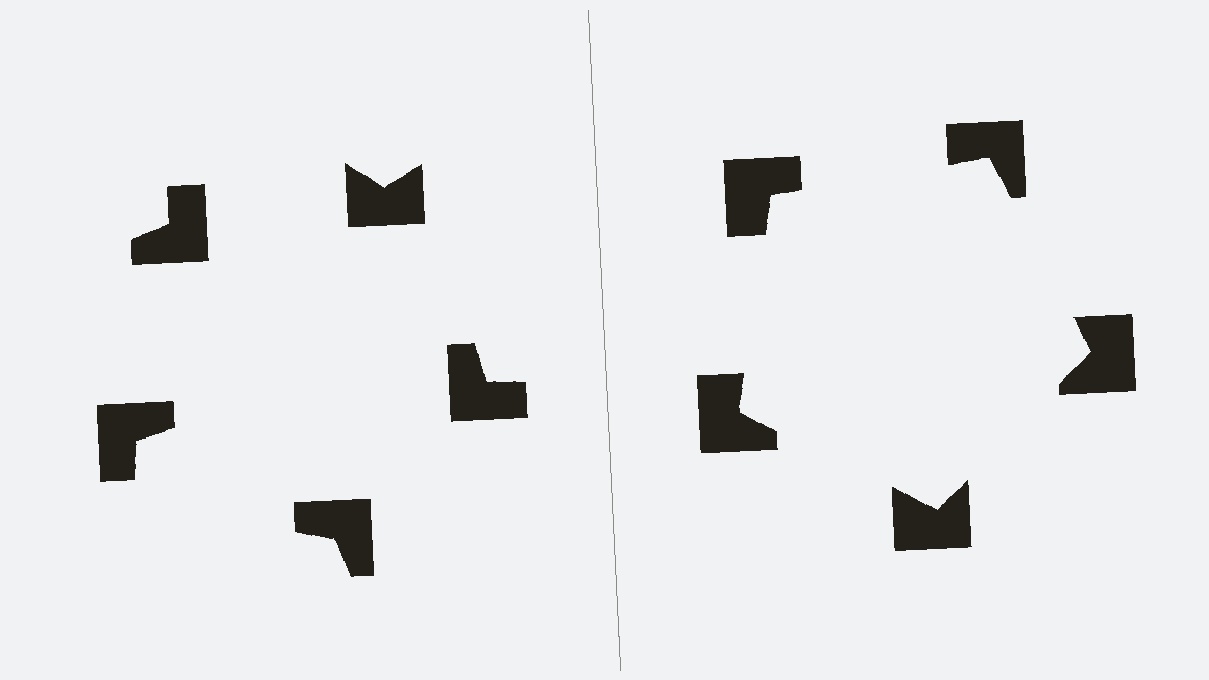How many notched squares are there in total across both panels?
10 — 5 on each side.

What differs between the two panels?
The notched squares are positioned identically on both sides; only the wedge orientations differ. On the right they align to a pentagon; on the left they are misaligned.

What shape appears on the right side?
An illusory pentagon.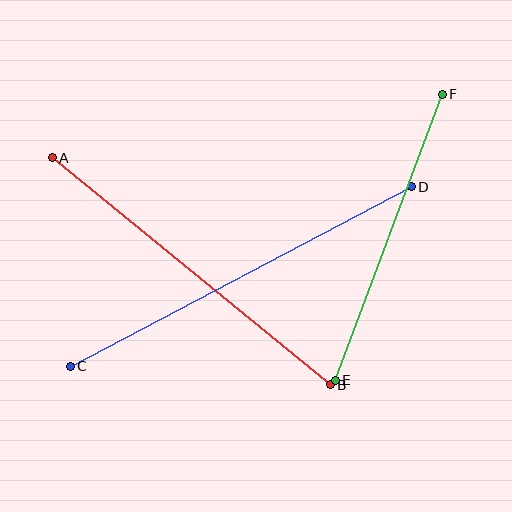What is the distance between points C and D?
The distance is approximately 385 pixels.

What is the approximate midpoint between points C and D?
The midpoint is at approximately (241, 277) pixels.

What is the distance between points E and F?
The distance is approximately 305 pixels.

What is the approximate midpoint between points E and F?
The midpoint is at approximately (389, 237) pixels.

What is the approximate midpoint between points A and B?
The midpoint is at approximately (191, 271) pixels.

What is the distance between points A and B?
The distance is approximately 359 pixels.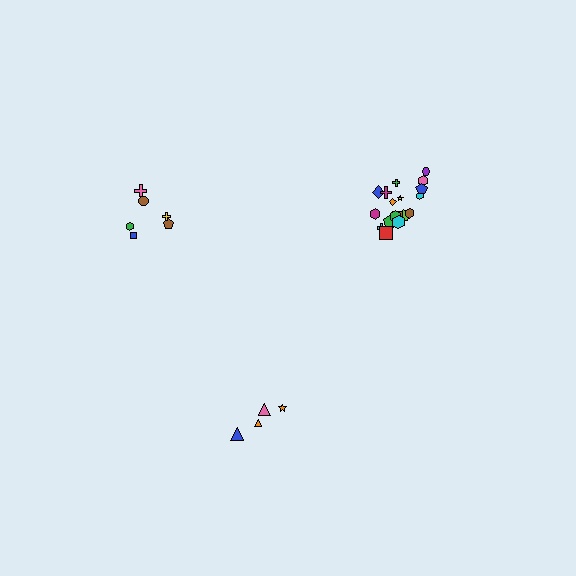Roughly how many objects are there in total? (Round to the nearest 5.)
Roughly 30 objects in total.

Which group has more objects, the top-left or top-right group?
The top-right group.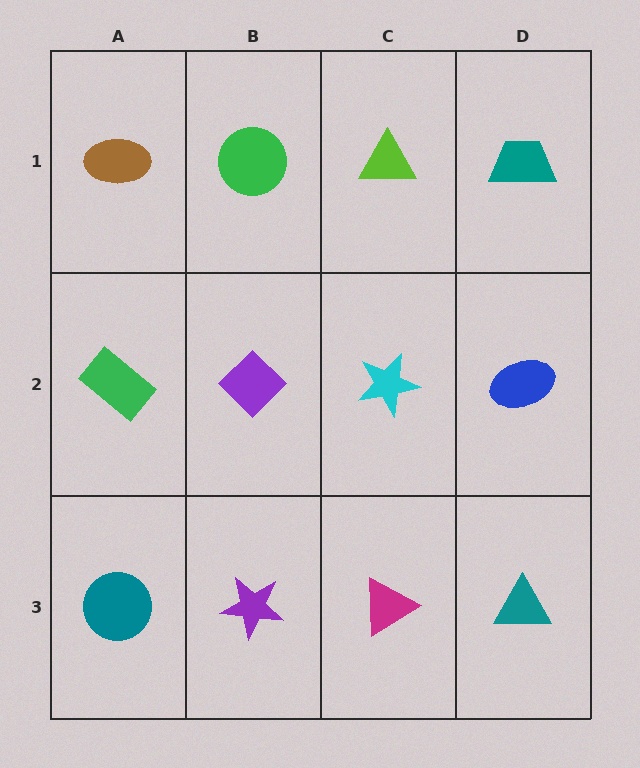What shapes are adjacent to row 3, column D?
A blue ellipse (row 2, column D), a magenta triangle (row 3, column C).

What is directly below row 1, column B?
A purple diamond.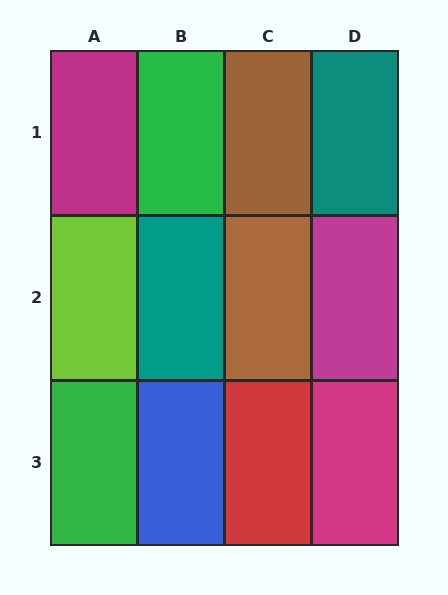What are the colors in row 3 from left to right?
Green, blue, red, magenta.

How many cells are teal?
2 cells are teal.